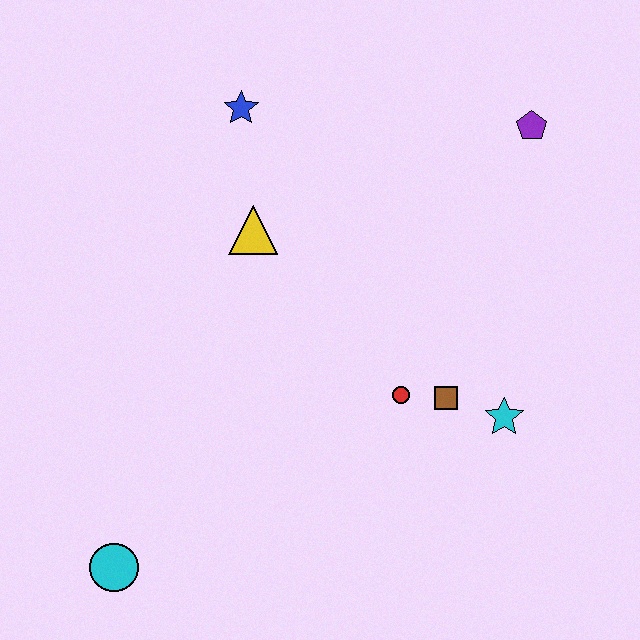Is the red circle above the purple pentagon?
No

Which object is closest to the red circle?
The brown square is closest to the red circle.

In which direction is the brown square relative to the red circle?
The brown square is to the right of the red circle.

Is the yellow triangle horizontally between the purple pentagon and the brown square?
No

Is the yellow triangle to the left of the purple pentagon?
Yes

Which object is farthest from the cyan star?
The cyan circle is farthest from the cyan star.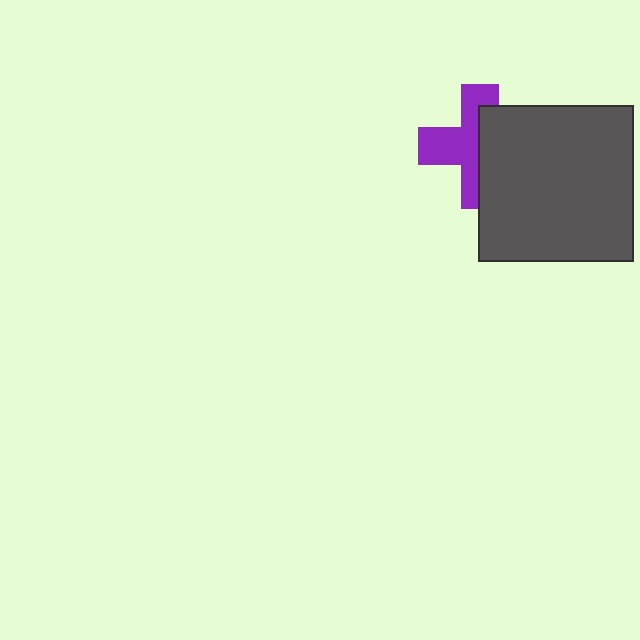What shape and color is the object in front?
The object in front is a dark gray square.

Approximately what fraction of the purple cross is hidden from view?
Roughly 49% of the purple cross is hidden behind the dark gray square.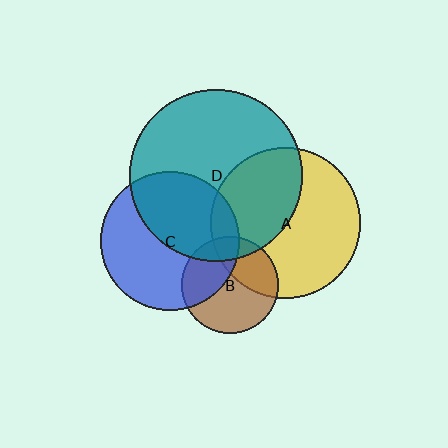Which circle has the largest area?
Circle D (teal).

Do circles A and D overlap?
Yes.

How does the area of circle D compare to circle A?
Approximately 1.3 times.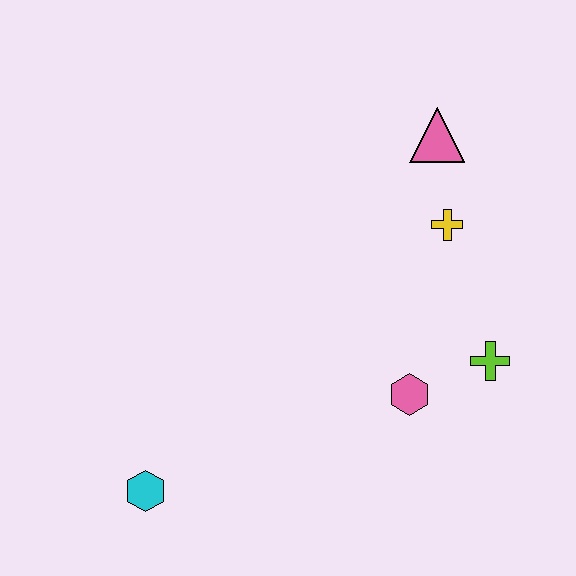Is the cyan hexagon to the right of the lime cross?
No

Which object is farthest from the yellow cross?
The cyan hexagon is farthest from the yellow cross.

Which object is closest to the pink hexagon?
The lime cross is closest to the pink hexagon.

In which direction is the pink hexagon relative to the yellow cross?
The pink hexagon is below the yellow cross.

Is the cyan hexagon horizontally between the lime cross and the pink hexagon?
No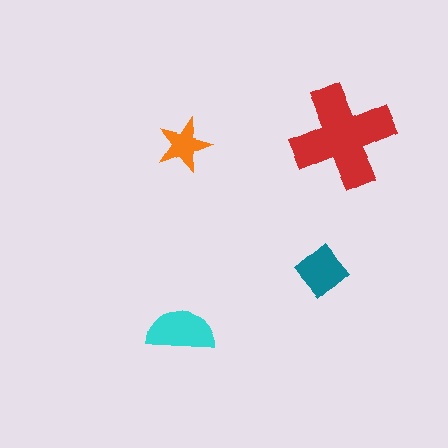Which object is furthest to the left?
The orange star is leftmost.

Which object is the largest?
The red cross.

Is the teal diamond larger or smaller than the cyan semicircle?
Smaller.